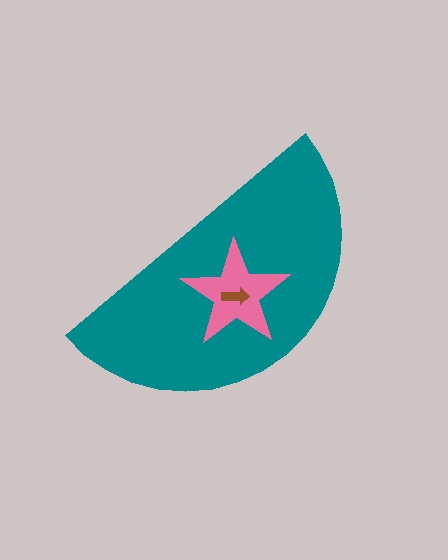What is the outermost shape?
The teal semicircle.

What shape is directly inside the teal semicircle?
The pink star.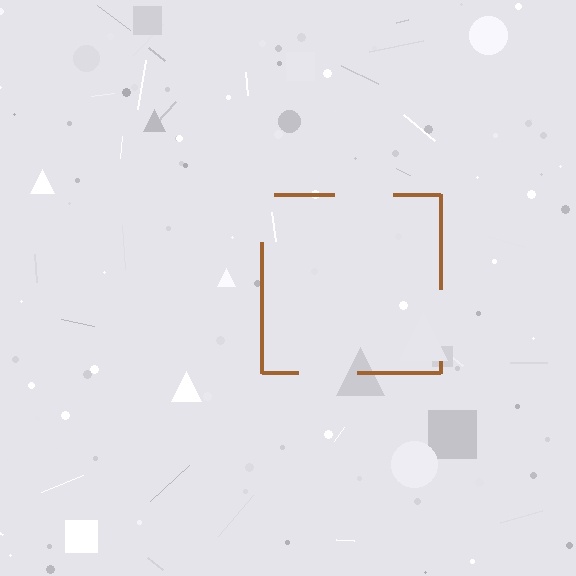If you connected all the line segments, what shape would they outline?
They would outline a square.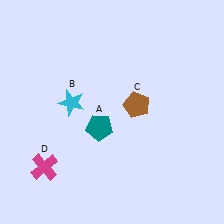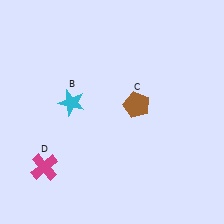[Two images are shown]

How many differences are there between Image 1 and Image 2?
There is 1 difference between the two images.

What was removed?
The teal pentagon (A) was removed in Image 2.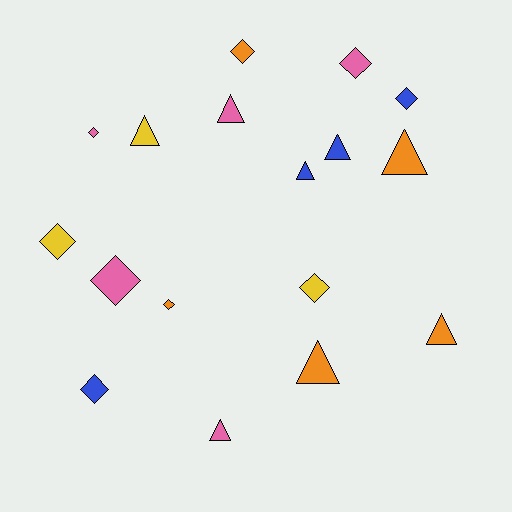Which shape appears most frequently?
Diamond, with 9 objects.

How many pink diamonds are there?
There are 3 pink diamonds.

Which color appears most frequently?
Pink, with 5 objects.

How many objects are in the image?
There are 17 objects.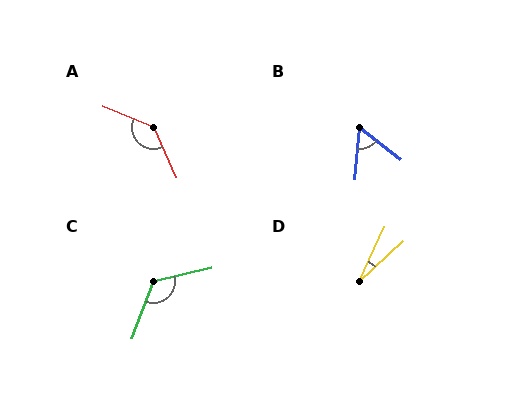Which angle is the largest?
A, at approximately 137 degrees.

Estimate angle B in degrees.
Approximately 57 degrees.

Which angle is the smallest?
D, at approximately 22 degrees.